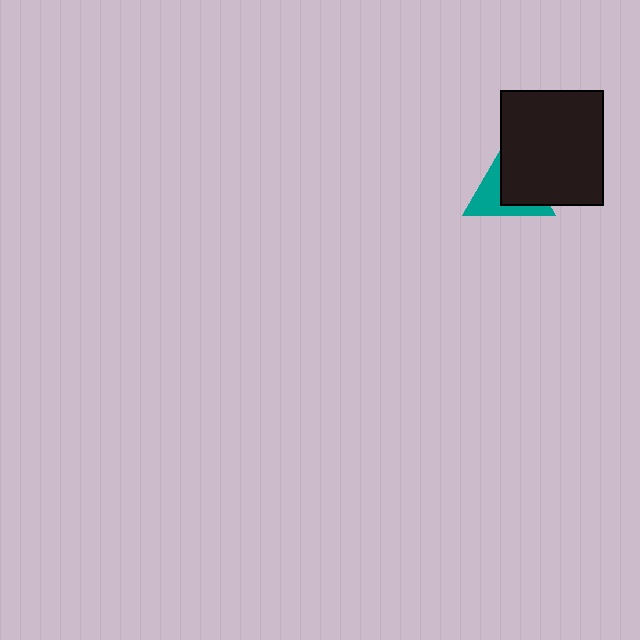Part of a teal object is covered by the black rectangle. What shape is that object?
It is a triangle.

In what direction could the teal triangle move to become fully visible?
The teal triangle could move left. That would shift it out from behind the black rectangle entirely.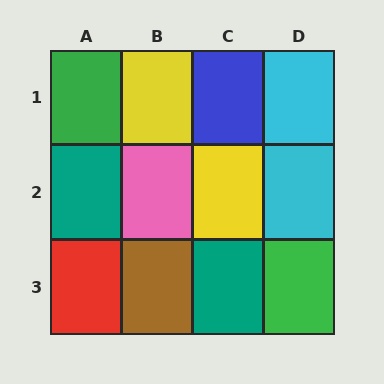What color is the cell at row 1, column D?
Cyan.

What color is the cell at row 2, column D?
Cyan.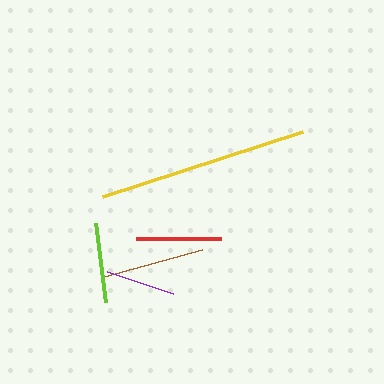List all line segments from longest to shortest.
From longest to shortest: yellow, brown, red, lime, purple.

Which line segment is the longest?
The yellow line is the longest at approximately 210 pixels.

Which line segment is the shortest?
The purple line is the shortest at approximately 70 pixels.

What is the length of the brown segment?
The brown segment is approximately 101 pixels long.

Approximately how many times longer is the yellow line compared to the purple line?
The yellow line is approximately 3.0 times the length of the purple line.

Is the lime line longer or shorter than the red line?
The red line is longer than the lime line.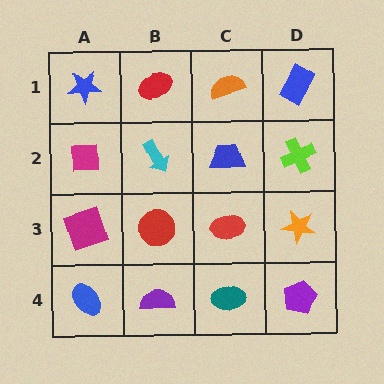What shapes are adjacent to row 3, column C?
A blue trapezoid (row 2, column C), a teal ellipse (row 4, column C), a red circle (row 3, column B), an orange star (row 3, column D).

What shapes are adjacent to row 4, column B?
A red circle (row 3, column B), a blue ellipse (row 4, column A), a teal ellipse (row 4, column C).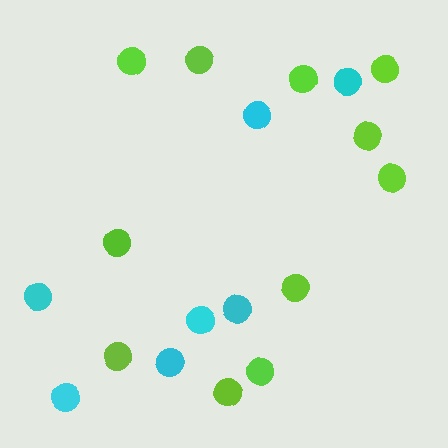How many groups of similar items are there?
There are 2 groups: one group of lime circles (11) and one group of cyan circles (7).